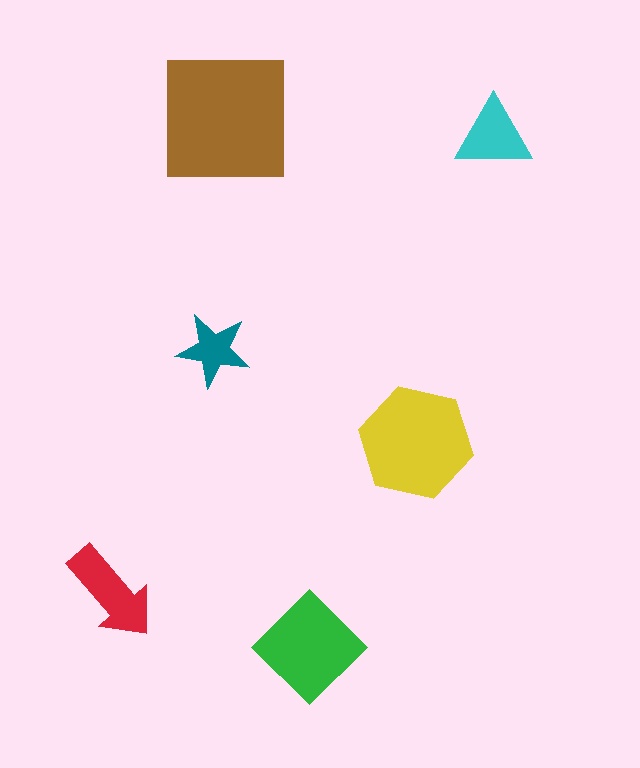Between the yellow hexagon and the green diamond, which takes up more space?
The yellow hexagon.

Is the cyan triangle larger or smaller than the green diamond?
Smaller.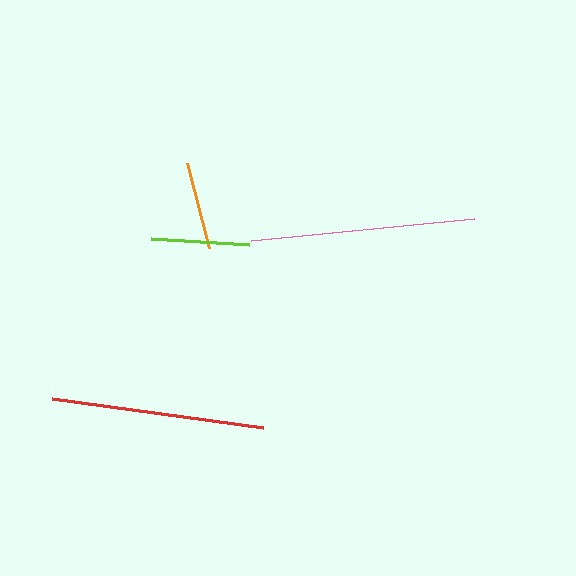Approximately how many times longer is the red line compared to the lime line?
The red line is approximately 2.2 times the length of the lime line.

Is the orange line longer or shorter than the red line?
The red line is longer than the orange line.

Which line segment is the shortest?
The orange line is the shortest at approximately 88 pixels.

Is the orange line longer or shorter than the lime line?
The lime line is longer than the orange line.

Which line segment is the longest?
The pink line is the longest at approximately 224 pixels.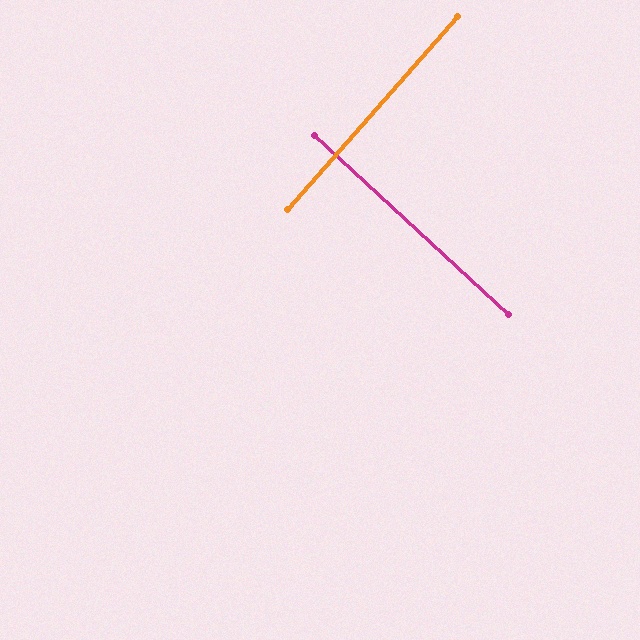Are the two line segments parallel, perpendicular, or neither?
Perpendicular — they meet at approximately 89°.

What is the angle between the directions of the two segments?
Approximately 89 degrees.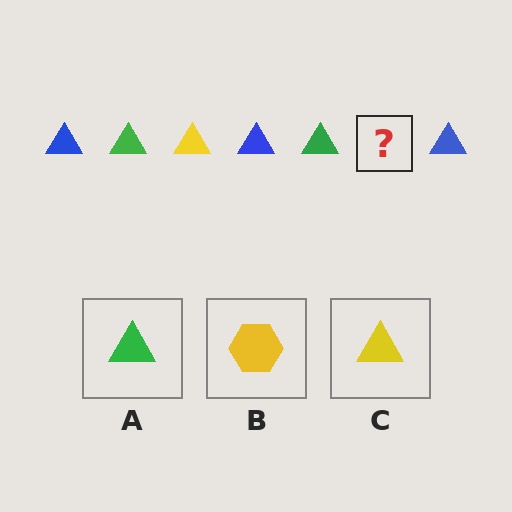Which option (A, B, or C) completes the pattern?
C.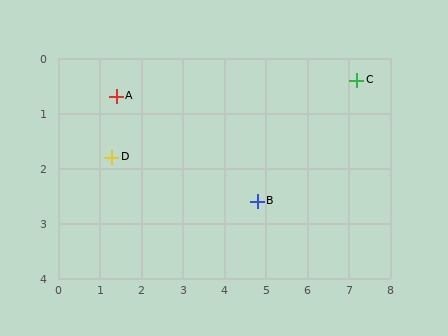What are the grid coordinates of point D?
Point D is at approximately (1.3, 1.8).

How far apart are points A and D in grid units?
Points A and D are about 1.1 grid units apart.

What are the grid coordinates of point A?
Point A is at approximately (1.4, 0.7).